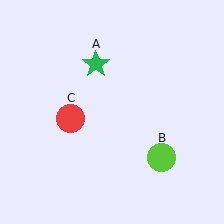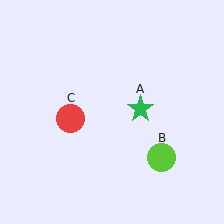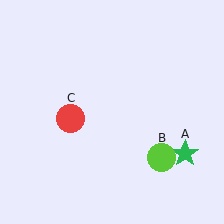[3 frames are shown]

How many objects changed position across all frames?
1 object changed position: green star (object A).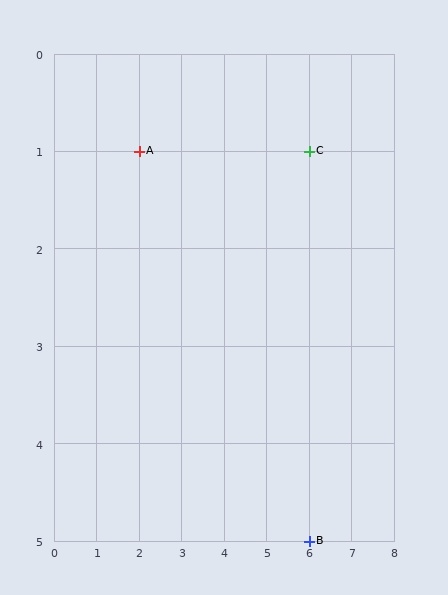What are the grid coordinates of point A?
Point A is at grid coordinates (2, 1).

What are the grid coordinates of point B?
Point B is at grid coordinates (6, 5).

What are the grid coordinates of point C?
Point C is at grid coordinates (6, 1).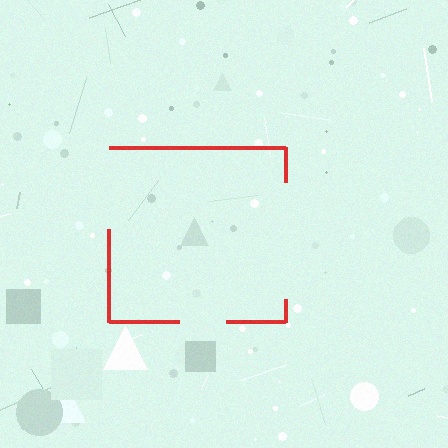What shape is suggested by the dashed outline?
The dashed outline suggests a square.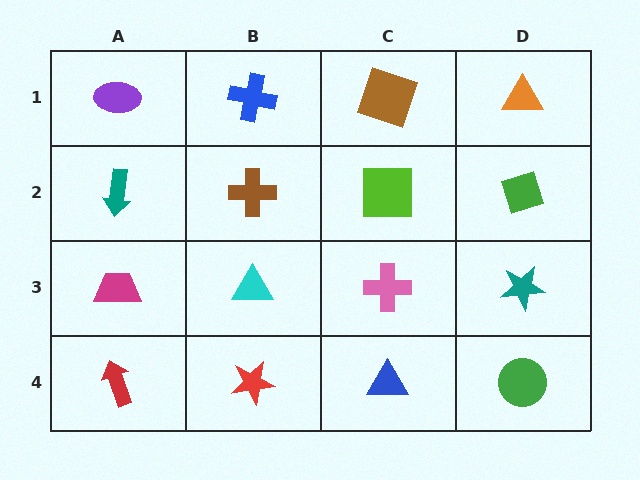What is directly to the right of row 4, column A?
A red star.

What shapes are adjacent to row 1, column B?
A brown cross (row 2, column B), a purple ellipse (row 1, column A), a brown square (row 1, column C).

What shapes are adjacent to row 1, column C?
A lime square (row 2, column C), a blue cross (row 1, column B), an orange triangle (row 1, column D).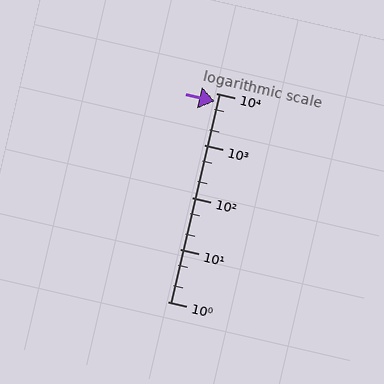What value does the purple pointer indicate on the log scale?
The pointer indicates approximately 6900.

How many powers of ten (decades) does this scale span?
The scale spans 4 decades, from 1 to 10000.